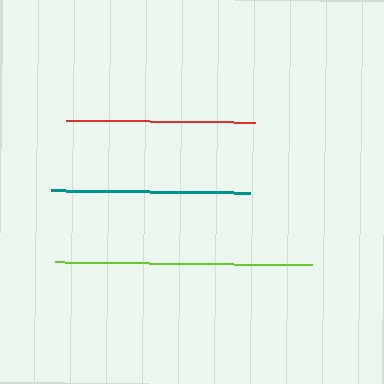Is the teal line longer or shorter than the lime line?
The lime line is longer than the teal line.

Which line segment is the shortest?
The red line is the shortest at approximately 189 pixels.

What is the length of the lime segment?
The lime segment is approximately 257 pixels long.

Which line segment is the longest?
The lime line is the longest at approximately 257 pixels.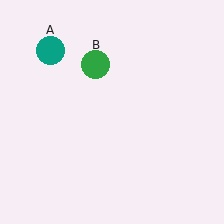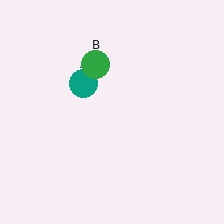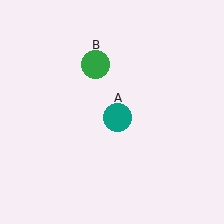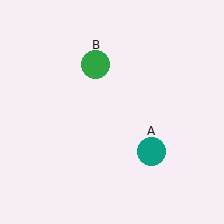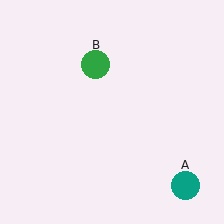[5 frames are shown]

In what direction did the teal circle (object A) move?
The teal circle (object A) moved down and to the right.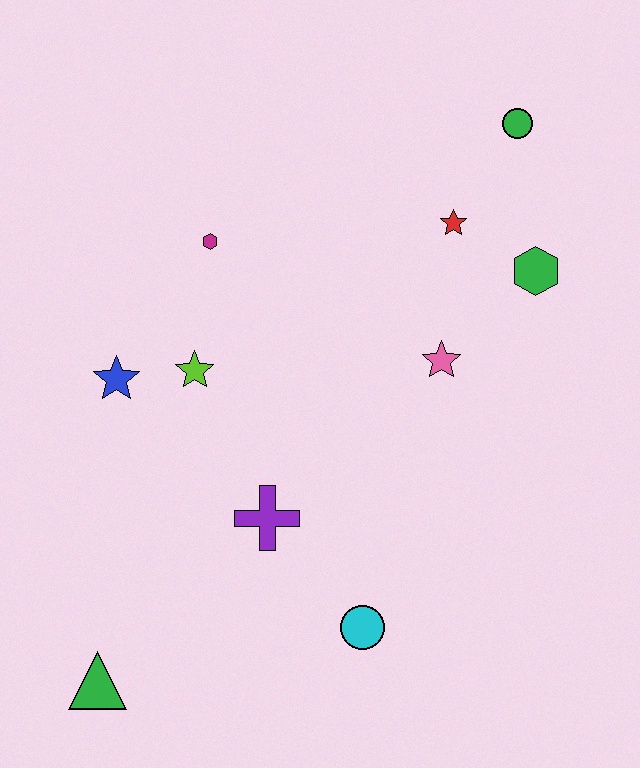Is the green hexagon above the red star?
No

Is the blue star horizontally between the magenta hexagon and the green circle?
No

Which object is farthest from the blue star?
The green circle is farthest from the blue star.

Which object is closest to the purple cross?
The cyan circle is closest to the purple cross.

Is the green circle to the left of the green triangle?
No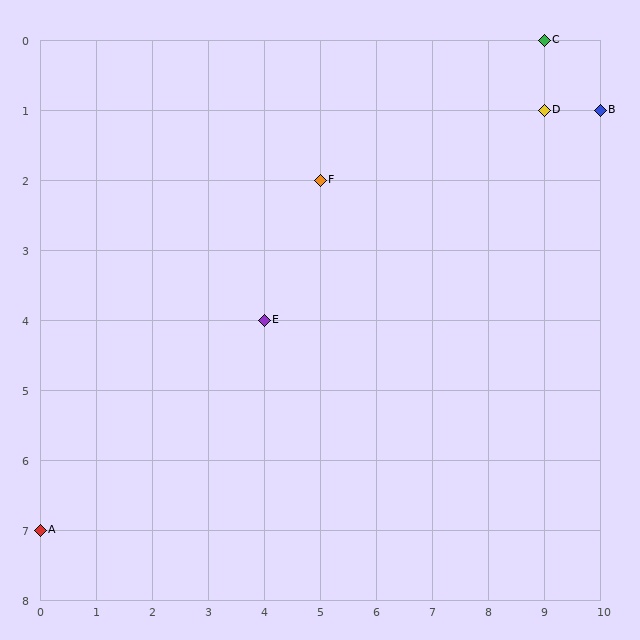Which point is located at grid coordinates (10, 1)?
Point B is at (10, 1).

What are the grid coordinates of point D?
Point D is at grid coordinates (9, 1).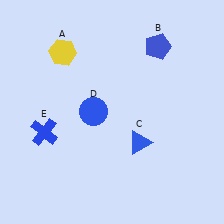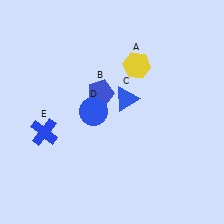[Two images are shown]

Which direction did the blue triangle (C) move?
The blue triangle (C) moved up.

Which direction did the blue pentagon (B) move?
The blue pentagon (B) moved left.